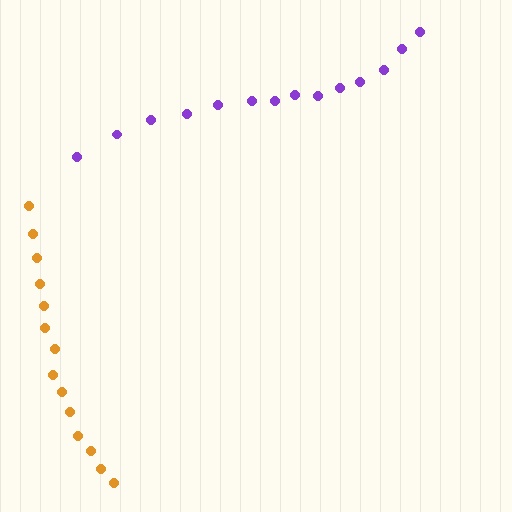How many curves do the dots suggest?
There are 2 distinct paths.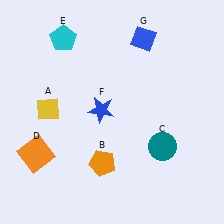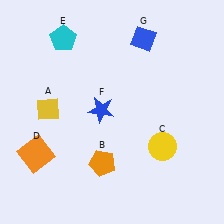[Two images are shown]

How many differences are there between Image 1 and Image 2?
There is 1 difference between the two images.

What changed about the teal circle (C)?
In Image 1, C is teal. In Image 2, it changed to yellow.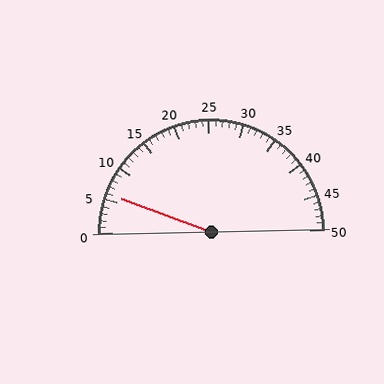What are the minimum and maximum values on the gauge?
The gauge ranges from 0 to 50.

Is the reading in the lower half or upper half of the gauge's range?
The reading is in the lower half of the range (0 to 50).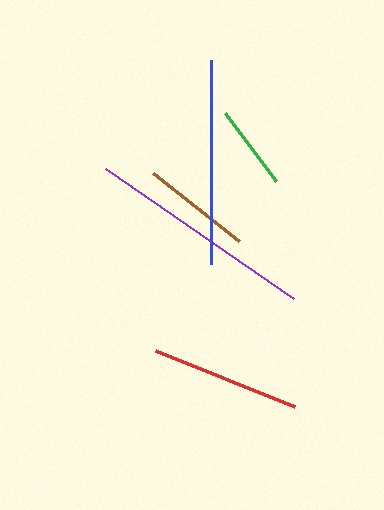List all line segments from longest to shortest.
From longest to shortest: purple, blue, red, brown, green.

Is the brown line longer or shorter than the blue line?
The blue line is longer than the brown line.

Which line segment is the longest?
The purple line is the longest at approximately 229 pixels.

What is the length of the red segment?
The red segment is approximately 149 pixels long.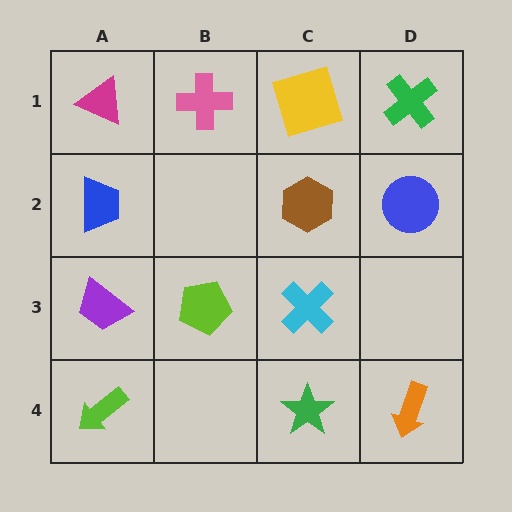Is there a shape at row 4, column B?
No, that cell is empty.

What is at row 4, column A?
A lime arrow.